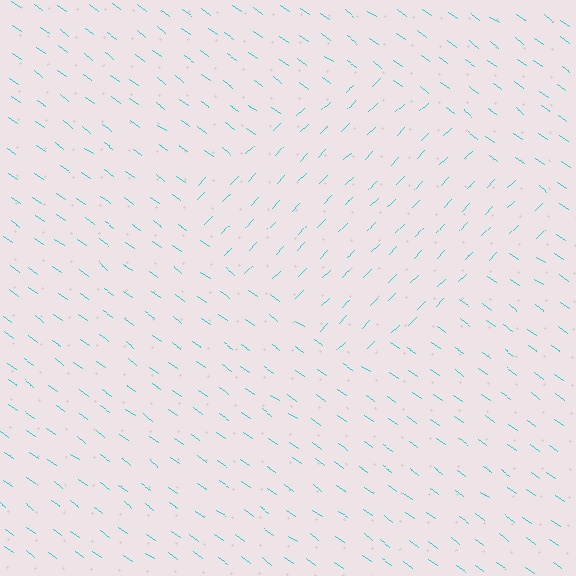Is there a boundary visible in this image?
Yes, there is a texture boundary formed by a change in line orientation.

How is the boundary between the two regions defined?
The boundary is defined purely by a change in line orientation (approximately 81 degrees difference). All lines are the same color and thickness.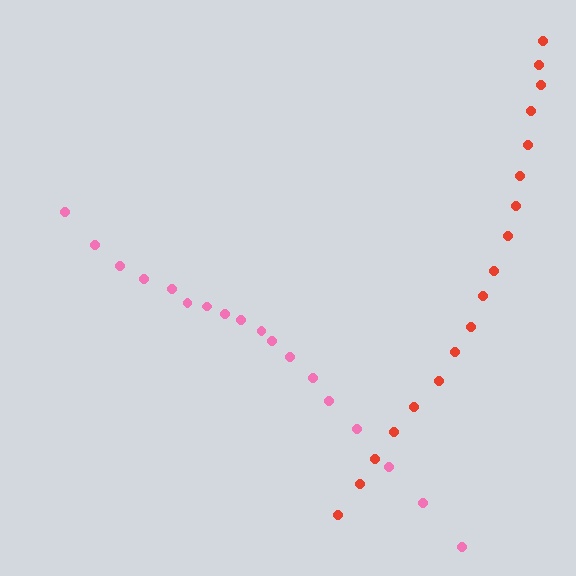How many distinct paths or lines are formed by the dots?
There are 2 distinct paths.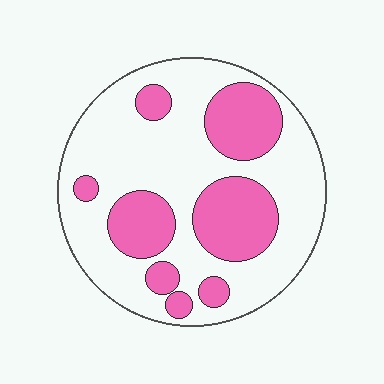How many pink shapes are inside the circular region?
8.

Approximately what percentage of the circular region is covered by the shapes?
Approximately 30%.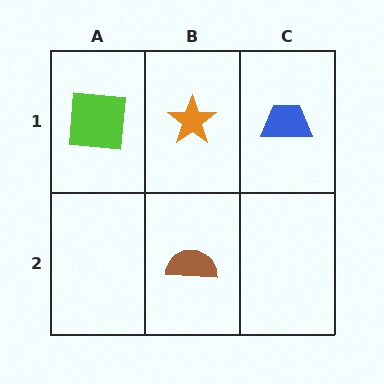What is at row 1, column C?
A blue trapezoid.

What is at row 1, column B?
An orange star.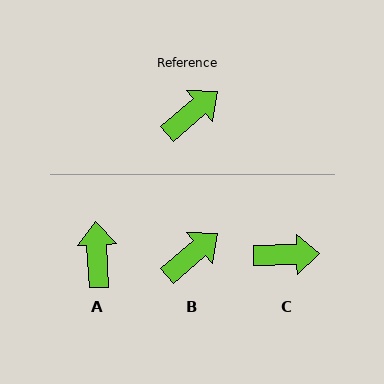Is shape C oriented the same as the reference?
No, it is off by about 38 degrees.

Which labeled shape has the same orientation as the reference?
B.